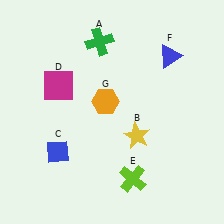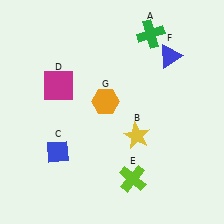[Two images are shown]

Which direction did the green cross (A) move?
The green cross (A) moved right.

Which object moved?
The green cross (A) moved right.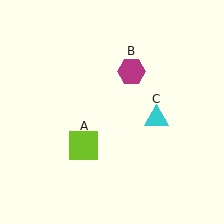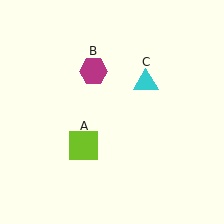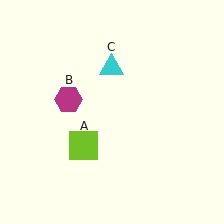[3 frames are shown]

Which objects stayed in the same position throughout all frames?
Lime square (object A) remained stationary.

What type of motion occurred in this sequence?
The magenta hexagon (object B), cyan triangle (object C) rotated counterclockwise around the center of the scene.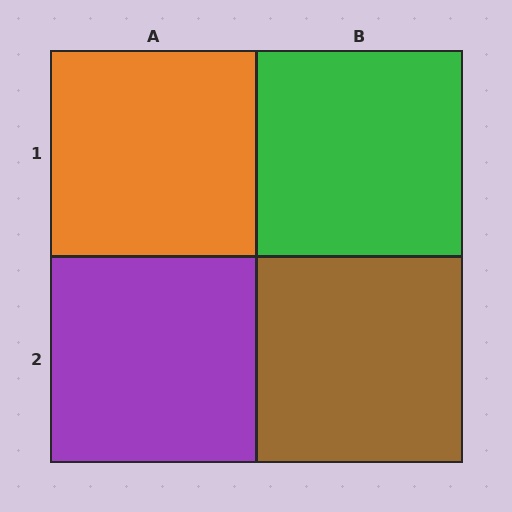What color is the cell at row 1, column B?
Green.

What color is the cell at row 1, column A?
Orange.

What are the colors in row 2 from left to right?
Purple, brown.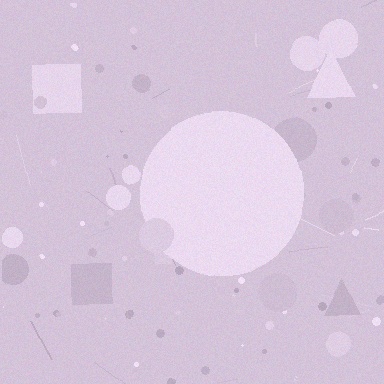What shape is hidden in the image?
A circle is hidden in the image.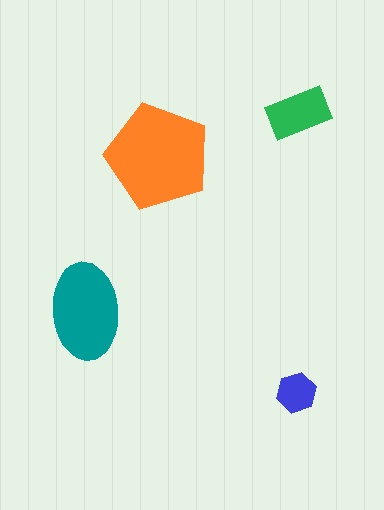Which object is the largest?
The orange pentagon.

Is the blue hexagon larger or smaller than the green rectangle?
Smaller.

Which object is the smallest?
The blue hexagon.